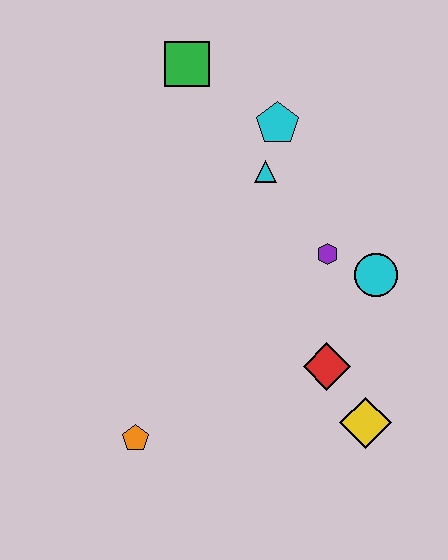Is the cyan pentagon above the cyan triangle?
Yes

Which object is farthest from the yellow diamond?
The green square is farthest from the yellow diamond.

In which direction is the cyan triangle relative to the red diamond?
The cyan triangle is above the red diamond.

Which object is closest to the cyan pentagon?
The cyan triangle is closest to the cyan pentagon.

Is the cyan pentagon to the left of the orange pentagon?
No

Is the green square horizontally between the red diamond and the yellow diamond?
No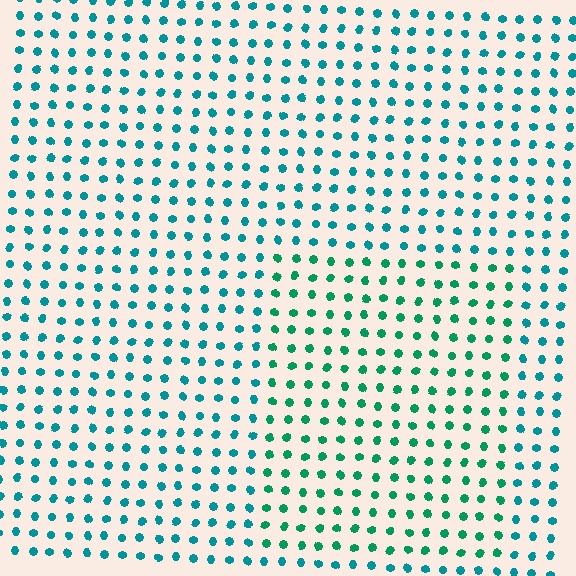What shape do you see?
I see a rectangle.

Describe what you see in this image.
The image is filled with small teal elements in a uniform arrangement. A rectangle-shaped region is visible where the elements are tinted to a slightly different hue, forming a subtle color boundary.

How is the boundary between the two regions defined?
The boundary is defined purely by a slight shift in hue (about 26 degrees). Spacing, size, and orientation are identical on both sides.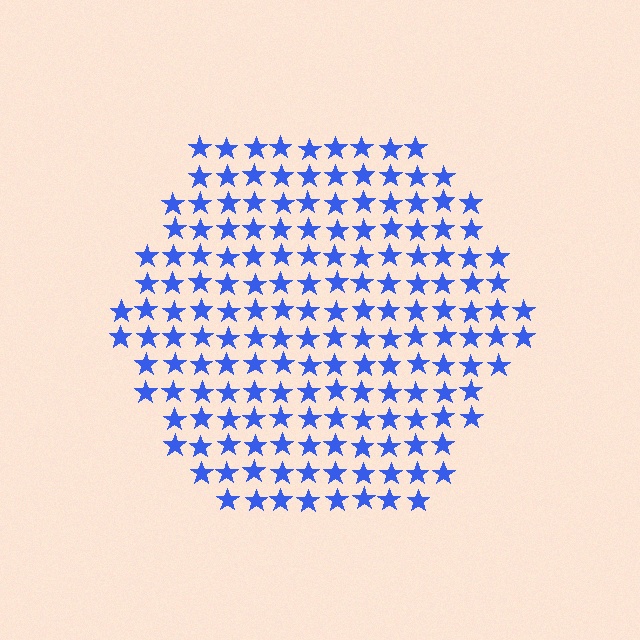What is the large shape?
The large shape is a hexagon.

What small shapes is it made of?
It is made of small stars.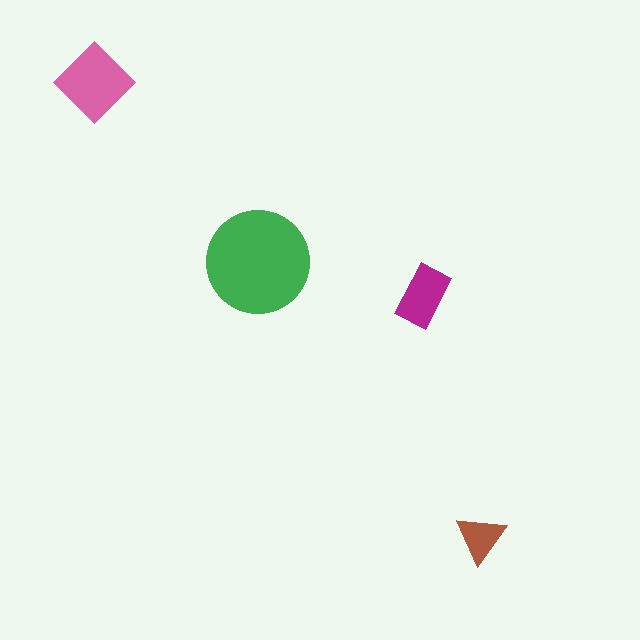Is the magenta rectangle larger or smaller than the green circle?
Smaller.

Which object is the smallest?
The brown triangle.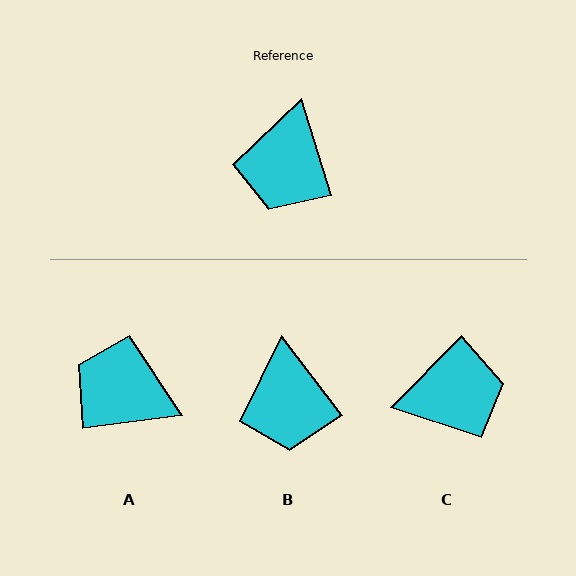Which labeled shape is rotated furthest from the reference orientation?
C, about 118 degrees away.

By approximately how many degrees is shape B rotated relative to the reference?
Approximately 21 degrees counter-clockwise.